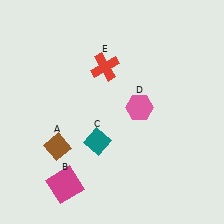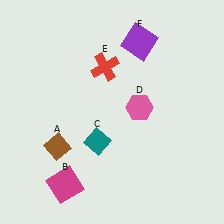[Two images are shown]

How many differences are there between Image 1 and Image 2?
There is 1 difference between the two images.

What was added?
A purple square (F) was added in Image 2.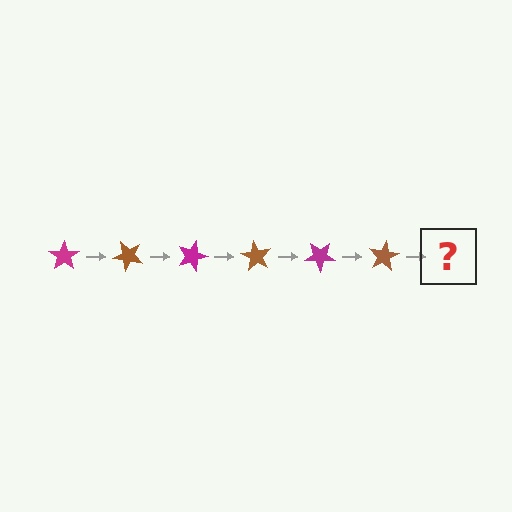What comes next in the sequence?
The next element should be a magenta star, rotated 270 degrees from the start.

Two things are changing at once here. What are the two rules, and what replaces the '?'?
The two rules are that it rotates 45 degrees each step and the color cycles through magenta and brown. The '?' should be a magenta star, rotated 270 degrees from the start.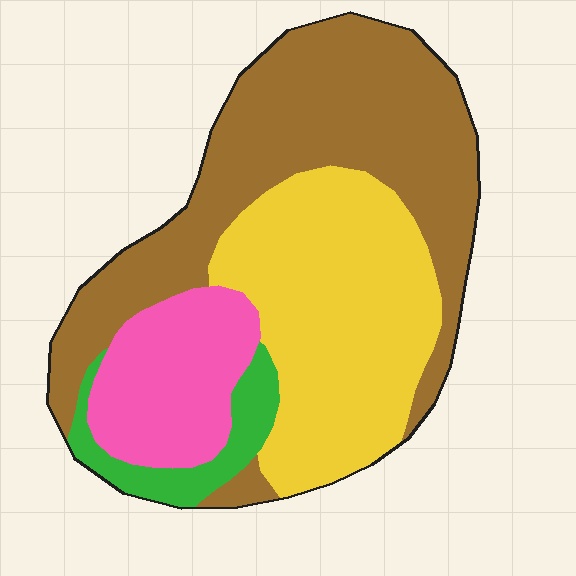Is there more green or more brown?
Brown.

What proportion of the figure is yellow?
Yellow covers roughly 35% of the figure.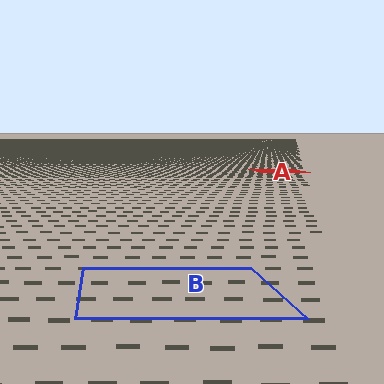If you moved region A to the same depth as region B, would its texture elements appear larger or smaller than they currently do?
They would appear larger. At a closer depth, the same texture elements are projected at a bigger on-screen size.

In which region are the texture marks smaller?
The texture marks are smaller in region A, because it is farther away.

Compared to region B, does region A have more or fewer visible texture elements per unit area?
Region A has more texture elements per unit area — they are packed more densely because it is farther away.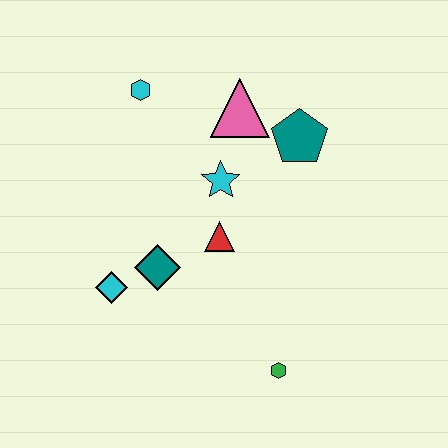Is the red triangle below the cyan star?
Yes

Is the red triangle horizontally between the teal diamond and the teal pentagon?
Yes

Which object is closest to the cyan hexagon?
The pink triangle is closest to the cyan hexagon.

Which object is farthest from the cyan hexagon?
The green hexagon is farthest from the cyan hexagon.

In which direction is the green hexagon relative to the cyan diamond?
The green hexagon is to the right of the cyan diamond.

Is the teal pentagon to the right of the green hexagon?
Yes